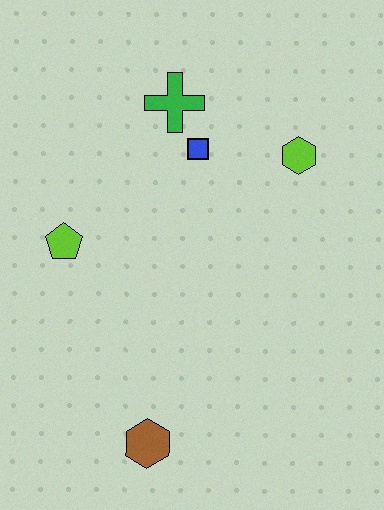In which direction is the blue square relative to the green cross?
The blue square is below the green cross.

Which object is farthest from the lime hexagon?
The brown hexagon is farthest from the lime hexagon.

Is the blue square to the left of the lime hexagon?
Yes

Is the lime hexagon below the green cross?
Yes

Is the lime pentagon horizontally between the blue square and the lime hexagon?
No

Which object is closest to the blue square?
The green cross is closest to the blue square.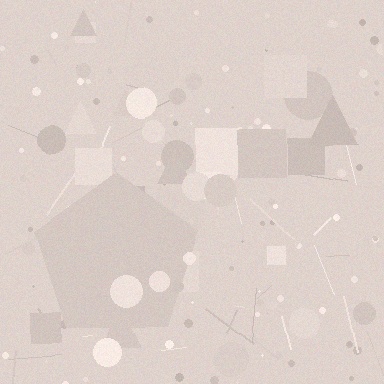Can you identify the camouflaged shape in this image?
The camouflaged shape is a pentagon.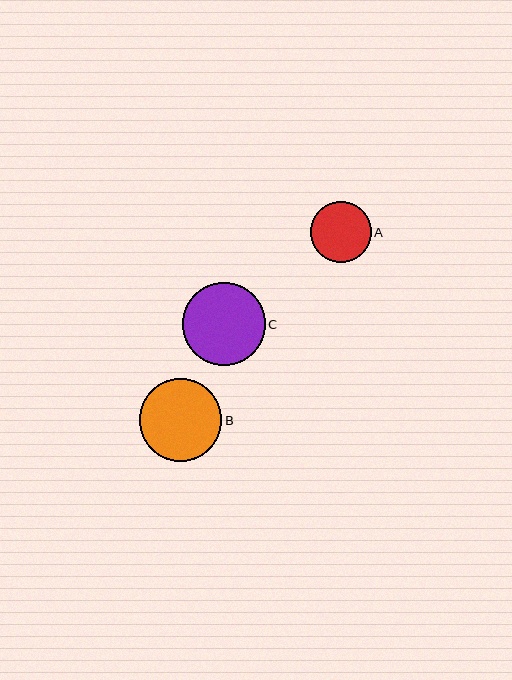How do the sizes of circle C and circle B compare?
Circle C and circle B are approximately the same size.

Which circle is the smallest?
Circle A is the smallest with a size of approximately 61 pixels.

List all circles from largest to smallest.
From largest to smallest: C, B, A.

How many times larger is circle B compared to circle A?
Circle B is approximately 1.4 times the size of circle A.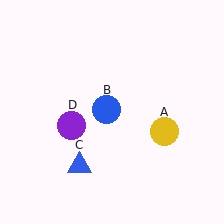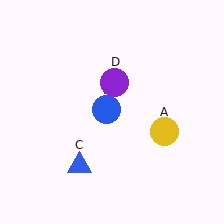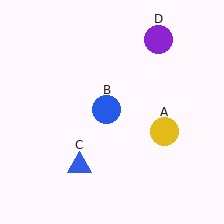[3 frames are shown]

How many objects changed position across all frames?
1 object changed position: purple circle (object D).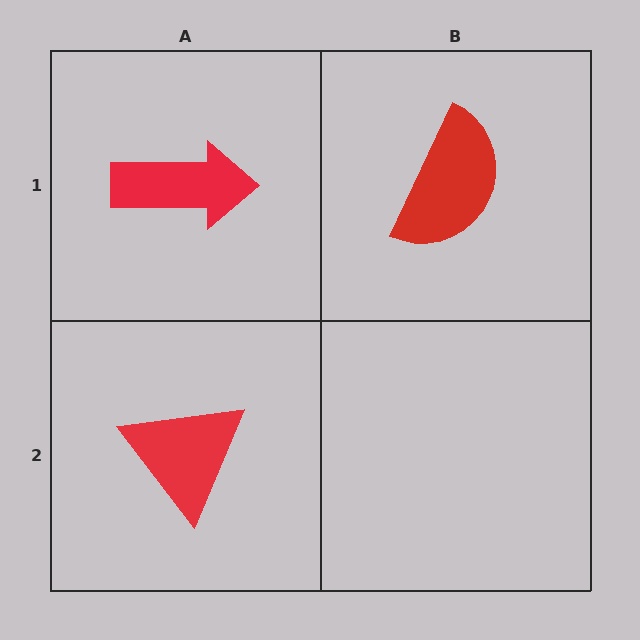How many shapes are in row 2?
1 shape.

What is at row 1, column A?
A red arrow.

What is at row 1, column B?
A red semicircle.